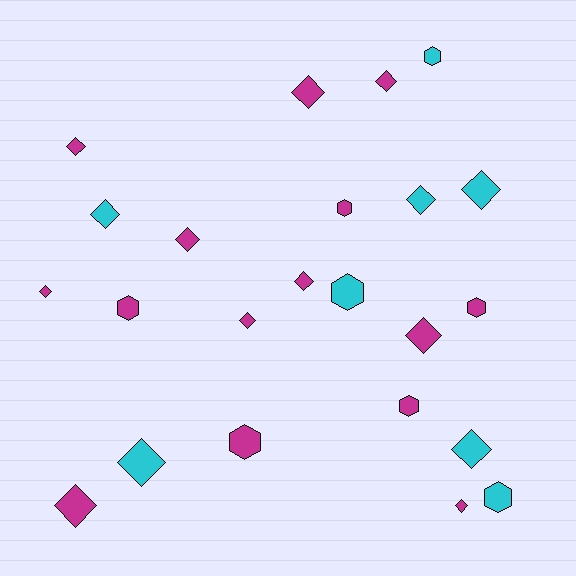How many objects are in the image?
There are 23 objects.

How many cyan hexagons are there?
There are 3 cyan hexagons.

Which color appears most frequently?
Magenta, with 15 objects.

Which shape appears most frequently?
Diamond, with 15 objects.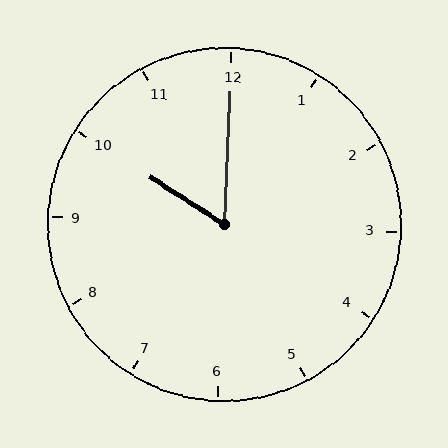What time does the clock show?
10:00.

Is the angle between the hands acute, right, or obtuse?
It is acute.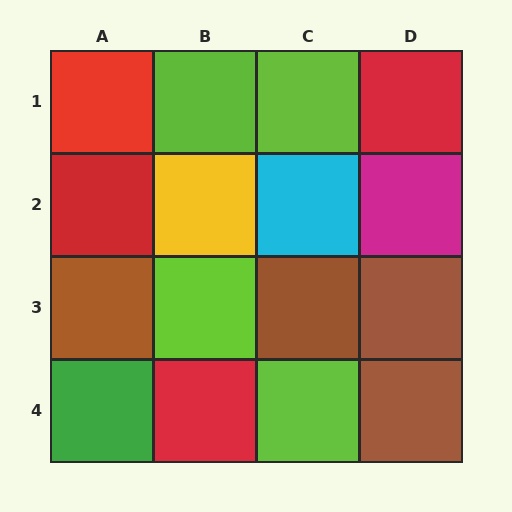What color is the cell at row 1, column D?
Red.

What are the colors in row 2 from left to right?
Red, yellow, cyan, magenta.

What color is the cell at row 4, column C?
Lime.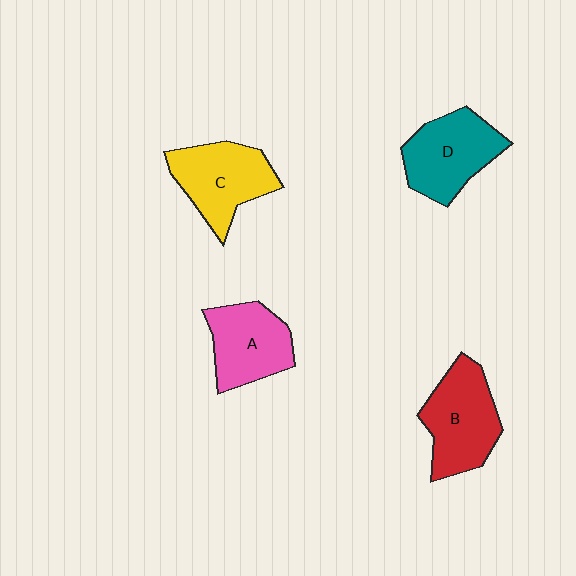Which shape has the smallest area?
Shape A (pink).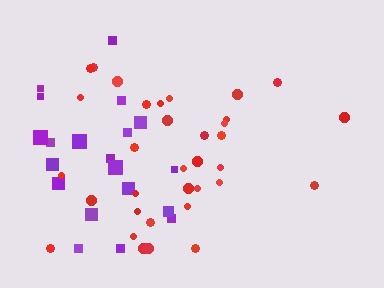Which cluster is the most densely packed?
Red.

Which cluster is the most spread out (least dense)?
Purple.